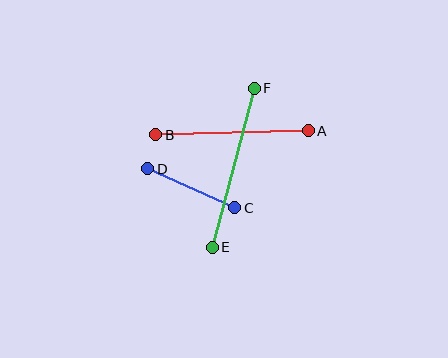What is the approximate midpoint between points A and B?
The midpoint is at approximately (232, 133) pixels.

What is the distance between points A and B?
The distance is approximately 153 pixels.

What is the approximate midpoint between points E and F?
The midpoint is at approximately (233, 168) pixels.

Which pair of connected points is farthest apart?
Points E and F are farthest apart.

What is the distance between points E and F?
The distance is approximately 164 pixels.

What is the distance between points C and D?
The distance is approximately 95 pixels.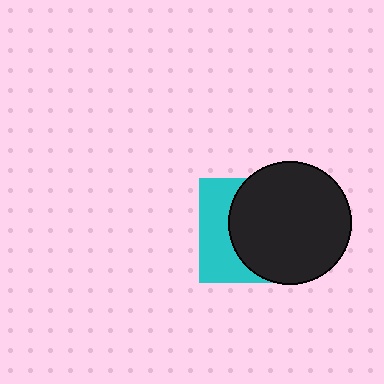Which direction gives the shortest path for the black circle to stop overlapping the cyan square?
Moving right gives the shortest separation.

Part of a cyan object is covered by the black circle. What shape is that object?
It is a square.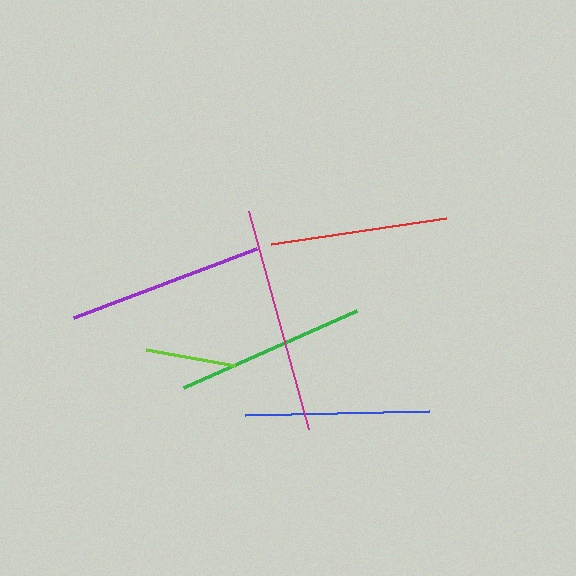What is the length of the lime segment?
The lime segment is approximately 90 pixels long.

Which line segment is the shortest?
The lime line is the shortest at approximately 90 pixels.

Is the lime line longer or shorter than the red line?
The red line is longer than the lime line.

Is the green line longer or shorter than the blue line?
The green line is longer than the blue line.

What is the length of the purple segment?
The purple segment is approximately 195 pixels long.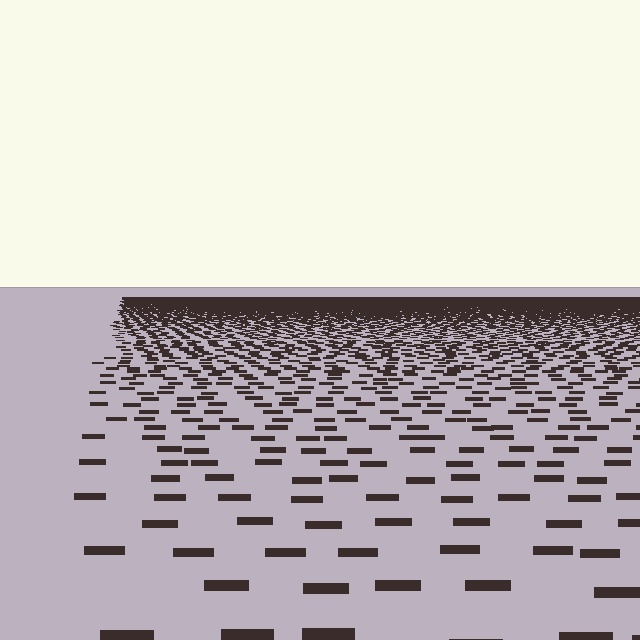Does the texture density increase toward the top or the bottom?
Density increases toward the top.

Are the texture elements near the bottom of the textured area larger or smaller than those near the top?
Larger. Near the bottom, elements are closer to the viewer and appear at a bigger on-screen size.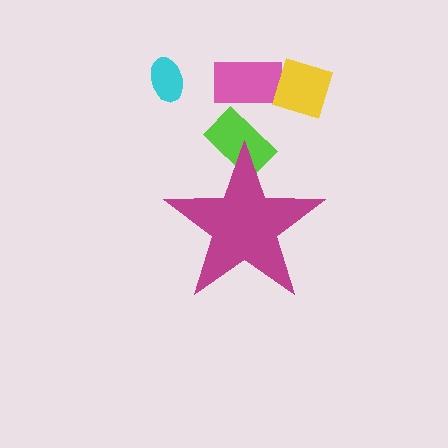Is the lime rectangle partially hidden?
Yes, the lime rectangle is partially hidden behind the magenta star.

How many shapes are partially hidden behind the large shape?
1 shape is partially hidden.